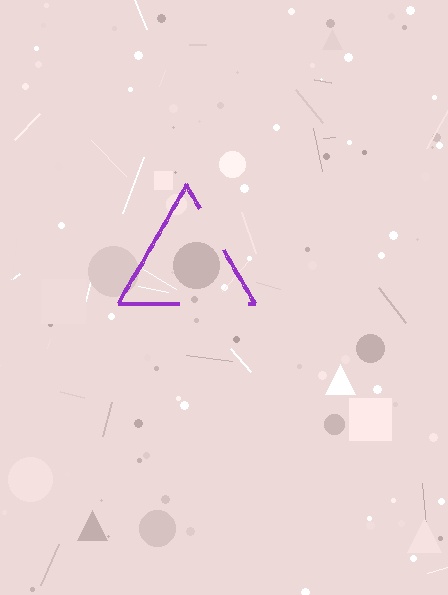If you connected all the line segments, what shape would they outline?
They would outline a triangle.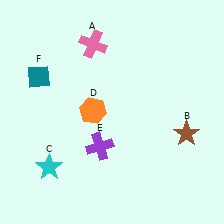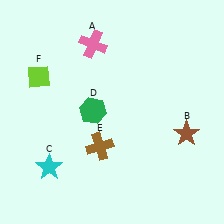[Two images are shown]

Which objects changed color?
D changed from orange to green. E changed from purple to brown. F changed from teal to lime.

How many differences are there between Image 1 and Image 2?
There are 3 differences between the two images.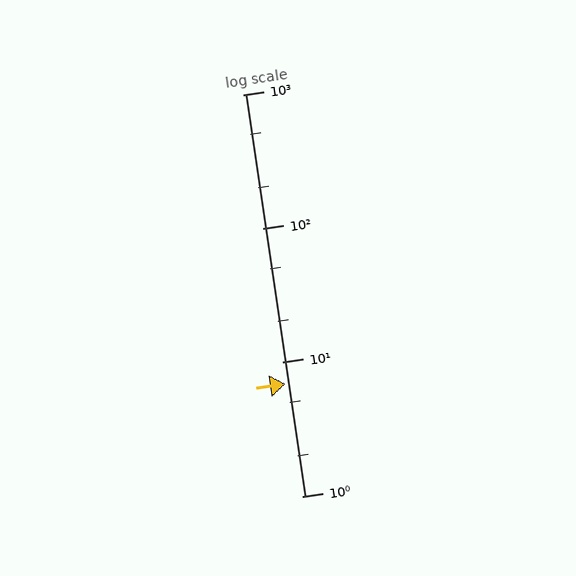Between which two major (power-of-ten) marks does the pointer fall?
The pointer is between 1 and 10.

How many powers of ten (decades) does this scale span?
The scale spans 3 decades, from 1 to 1000.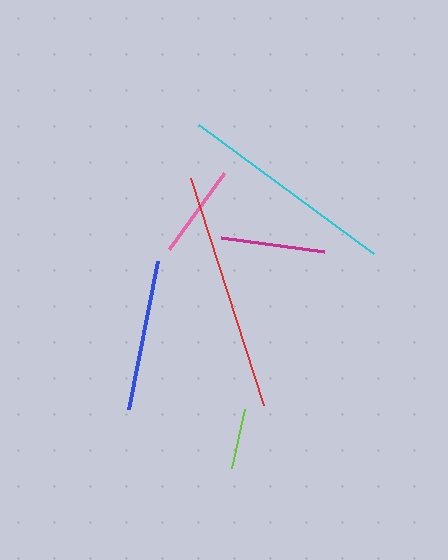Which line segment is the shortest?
The lime line is the shortest at approximately 61 pixels.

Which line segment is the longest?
The red line is the longest at approximately 238 pixels.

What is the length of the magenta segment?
The magenta segment is approximately 105 pixels long.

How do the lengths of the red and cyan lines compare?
The red and cyan lines are approximately the same length.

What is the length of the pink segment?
The pink segment is approximately 95 pixels long.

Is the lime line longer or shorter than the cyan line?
The cyan line is longer than the lime line.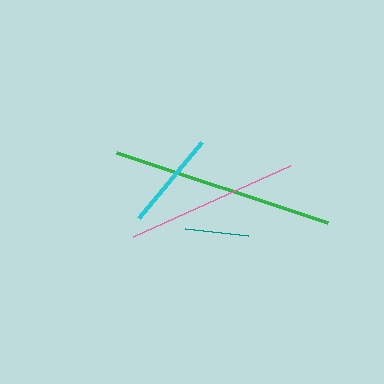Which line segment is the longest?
The green line is the longest at approximately 222 pixels.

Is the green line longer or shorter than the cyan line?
The green line is longer than the cyan line.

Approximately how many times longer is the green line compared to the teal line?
The green line is approximately 3.5 times the length of the teal line.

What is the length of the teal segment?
The teal segment is approximately 64 pixels long.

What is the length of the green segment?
The green segment is approximately 222 pixels long.